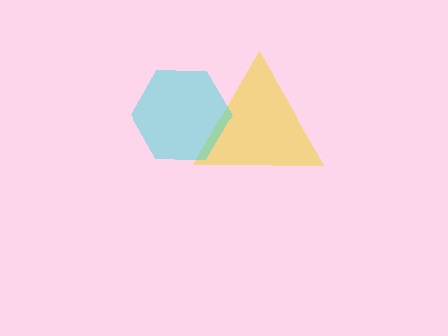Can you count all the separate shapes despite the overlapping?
Yes, there are 2 separate shapes.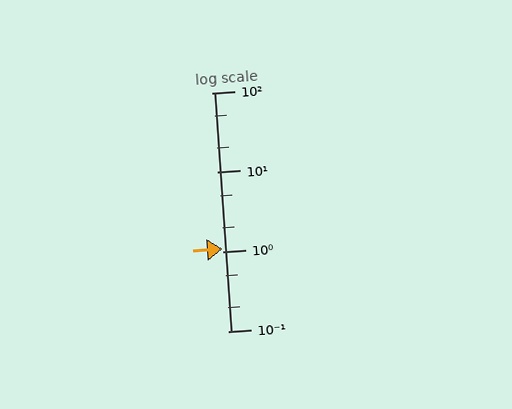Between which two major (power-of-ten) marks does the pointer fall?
The pointer is between 1 and 10.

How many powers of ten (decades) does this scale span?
The scale spans 3 decades, from 0.1 to 100.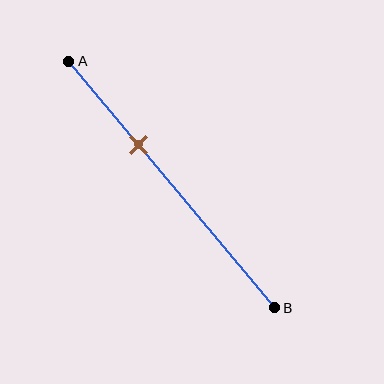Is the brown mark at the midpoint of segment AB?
No, the mark is at about 35% from A, not at the 50% midpoint.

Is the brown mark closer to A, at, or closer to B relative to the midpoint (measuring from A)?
The brown mark is closer to point A than the midpoint of segment AB.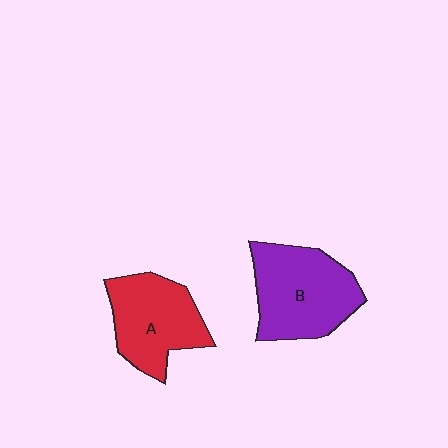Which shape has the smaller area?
Shape A (red).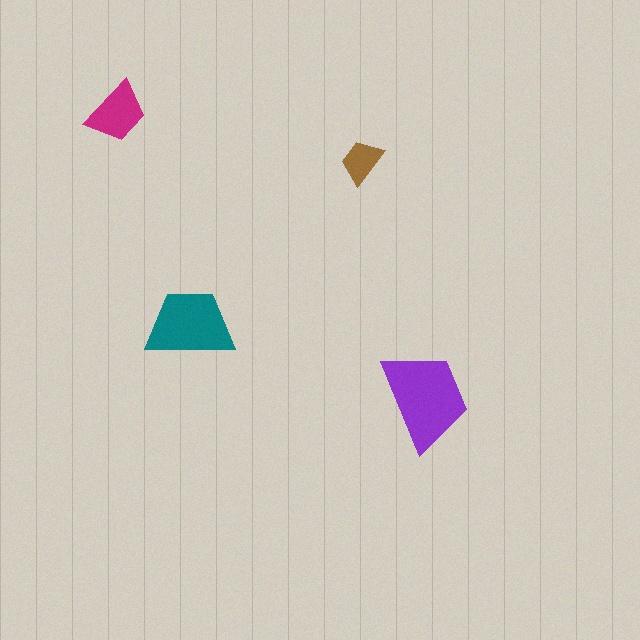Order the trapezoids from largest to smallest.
the purple one, the teal one, the magenta one, the brown one.